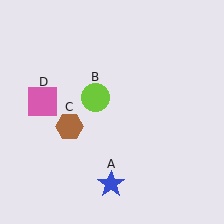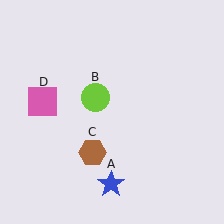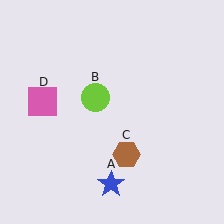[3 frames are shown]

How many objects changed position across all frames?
1 object changed position: brown hexagon (object C).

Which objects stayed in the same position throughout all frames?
Blue star (object A) and lime circle (object B) and pink square (object D) remained stationary.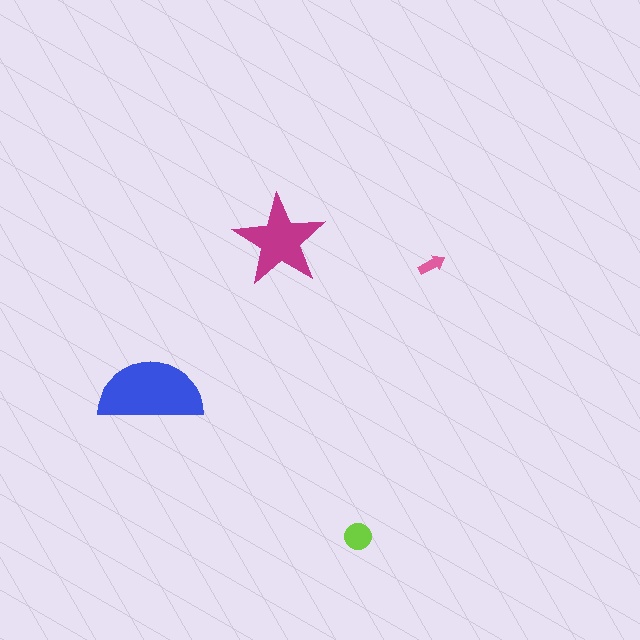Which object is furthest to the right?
The pink arrow is rightmost.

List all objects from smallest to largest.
The pink arrow, the lime circle, the magenta star, the blue semicircle.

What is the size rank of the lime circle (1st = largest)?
3rd.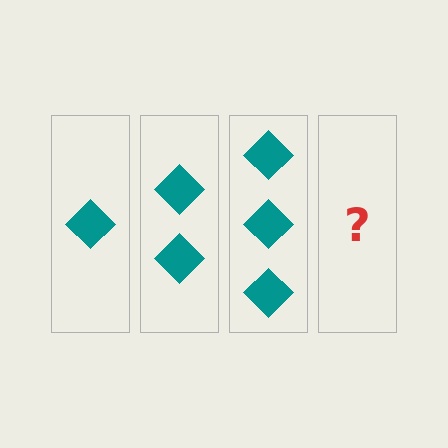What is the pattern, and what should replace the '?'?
The pattern is that each step adds one more diamond. The '?' should be 4 diamonds.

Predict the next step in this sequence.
The next step is 4 diamonds.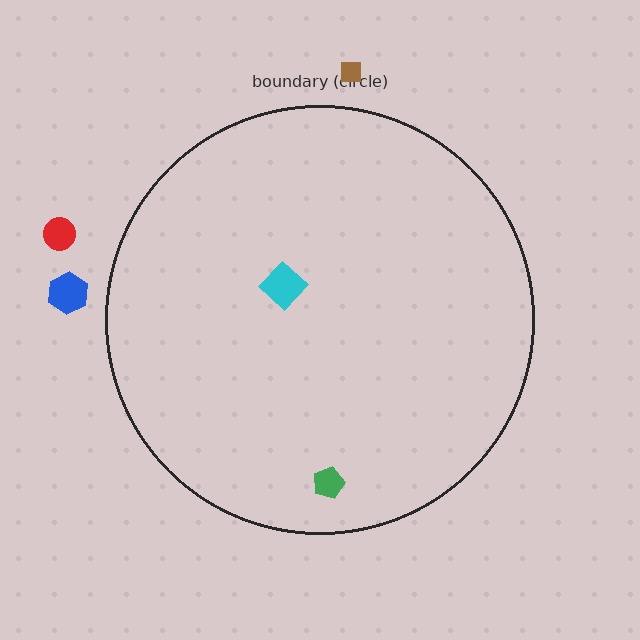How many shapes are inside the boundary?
2 inside, 3 outside.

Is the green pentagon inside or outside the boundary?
Inside.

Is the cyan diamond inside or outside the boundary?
Inside.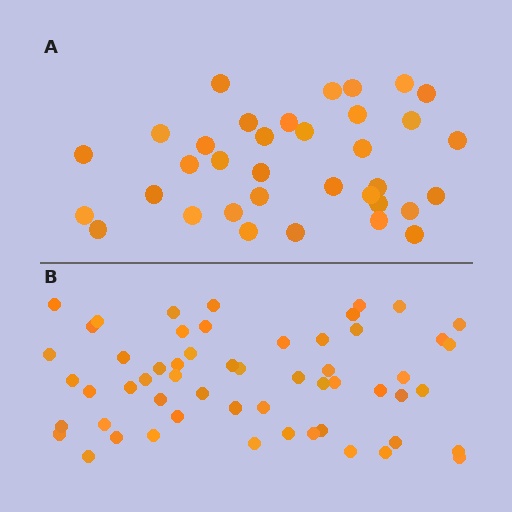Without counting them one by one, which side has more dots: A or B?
Region B (the bottom region) has more dots.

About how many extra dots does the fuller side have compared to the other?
Region B has approximately 20 more dots than region A.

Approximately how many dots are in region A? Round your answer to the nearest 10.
About 40 dots. (The exact count is 35, which rounds to 40.)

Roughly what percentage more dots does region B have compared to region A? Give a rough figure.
About 60% more.